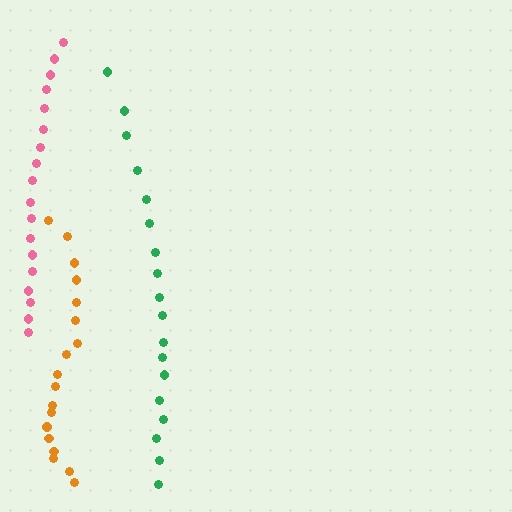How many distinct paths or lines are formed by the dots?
There are 3 distinct paths.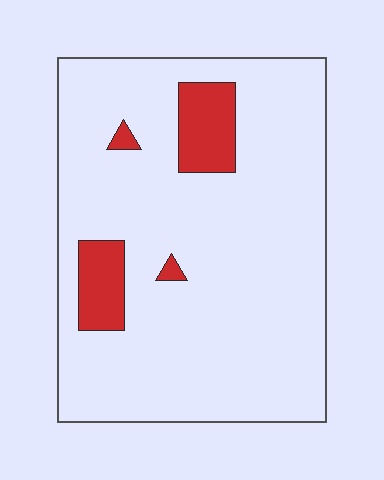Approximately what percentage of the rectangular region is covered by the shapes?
Approximately 10%.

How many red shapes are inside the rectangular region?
4.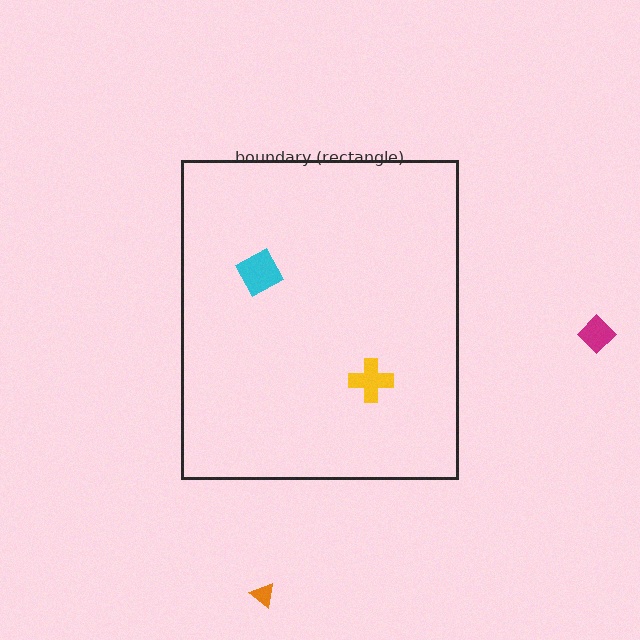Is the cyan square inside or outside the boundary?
Inside.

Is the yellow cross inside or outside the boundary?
Inside.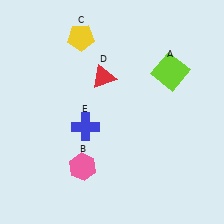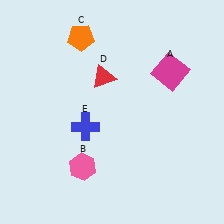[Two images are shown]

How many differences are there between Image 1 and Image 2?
There are 2 differences between the two images.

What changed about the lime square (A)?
In Image 1, A is lime. In Image 2, it changed to magenta.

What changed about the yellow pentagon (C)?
In Image 1, C is yellow. In Image 2, it changed to orange.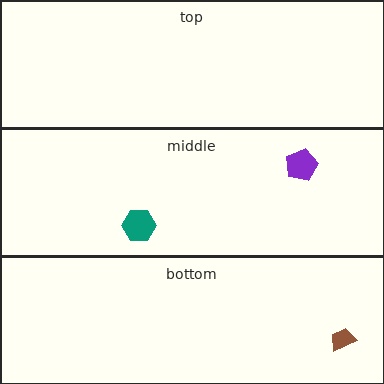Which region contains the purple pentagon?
The middle region.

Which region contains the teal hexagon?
The middle region.